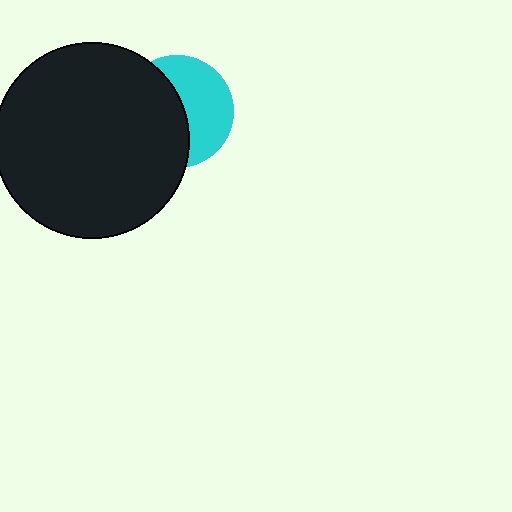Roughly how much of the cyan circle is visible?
About half of it is visible (roughly 47%).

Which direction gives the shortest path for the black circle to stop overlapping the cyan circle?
Moving left gives the shortest separation.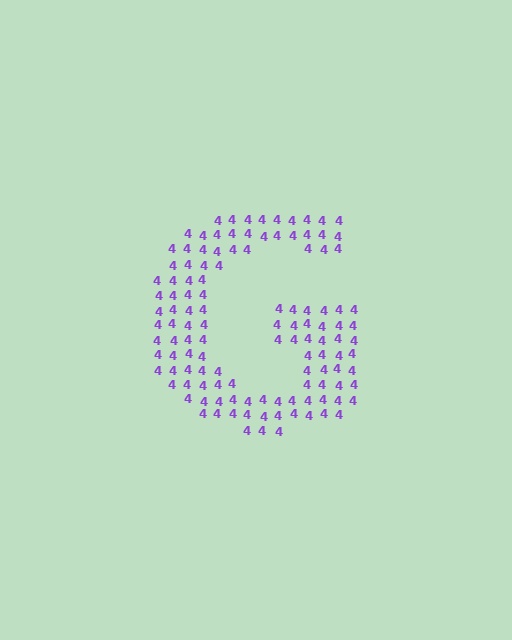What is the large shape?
The large shape is the letter G.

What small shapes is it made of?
It is made of small digit 4's.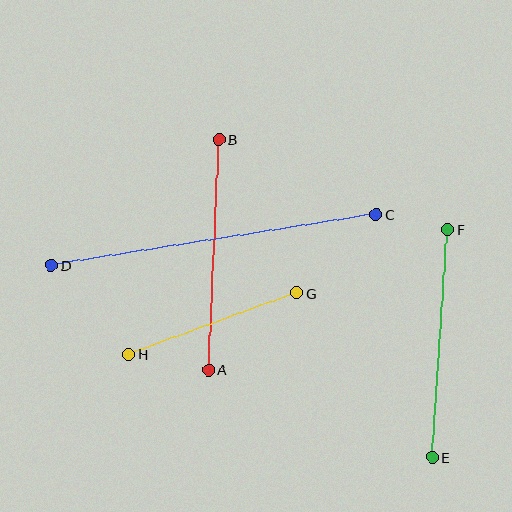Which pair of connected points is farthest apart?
Points C and D are farthest apart.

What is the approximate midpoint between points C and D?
The midpoint is at approximately (214, 240) pixels.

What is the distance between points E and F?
The distance is approximately 228 pixels.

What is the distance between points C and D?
The distance is approximately 329 pixels.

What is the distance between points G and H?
The distance is approximately 179 pixels.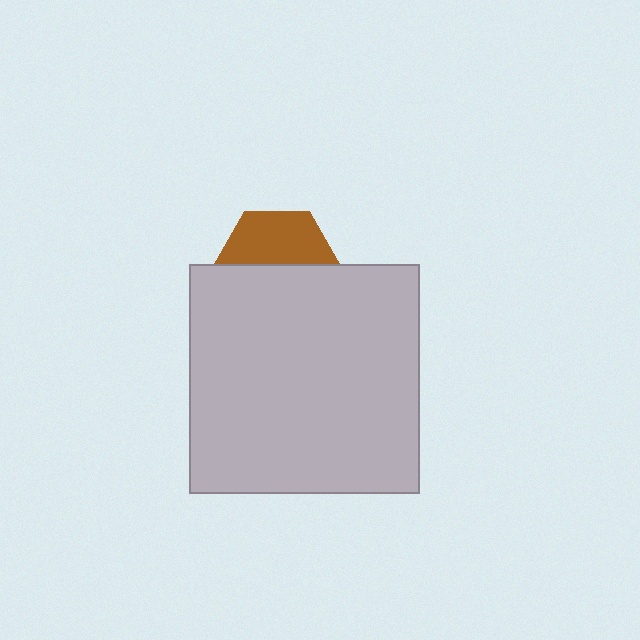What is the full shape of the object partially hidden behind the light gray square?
The partially hidden object is a brown hexagon.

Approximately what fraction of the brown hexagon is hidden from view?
Roughly 55% of the brown hexagon is hidden behind the light gray square.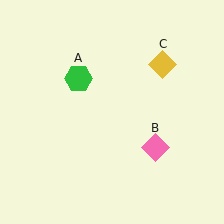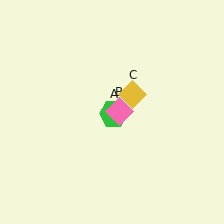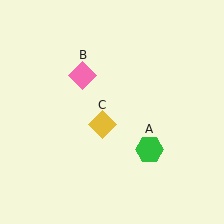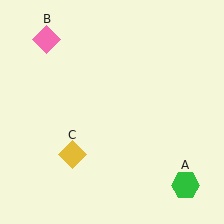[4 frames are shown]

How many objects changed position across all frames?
3 objects changed position: green hexagon (object A), pink diamond (object B), yellow diamond (object C).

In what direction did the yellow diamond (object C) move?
The yellow diamond (object C) moved down and to the left.